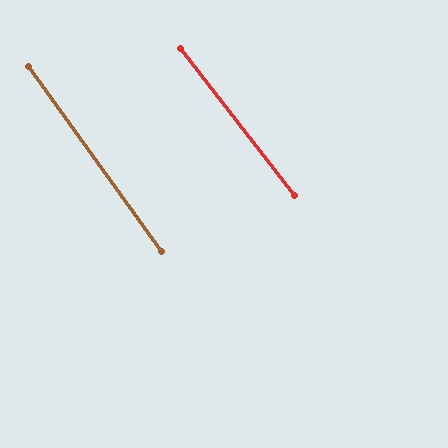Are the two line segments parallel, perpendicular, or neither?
Parallel — their directions differ by only 2.0°.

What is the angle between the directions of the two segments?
Approximately 2 degrees.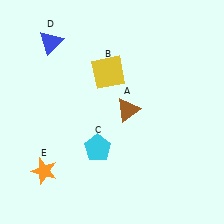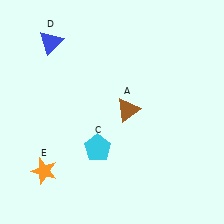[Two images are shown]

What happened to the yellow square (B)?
The yellow square (B) was removed in Image 2. It was in the top-left area of Image 1.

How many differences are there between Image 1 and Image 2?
There is 1 difference between the two images.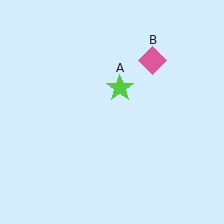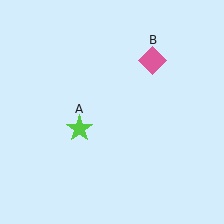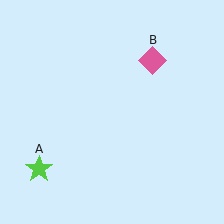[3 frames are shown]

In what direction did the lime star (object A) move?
The lime star (object A) moved down and to the left.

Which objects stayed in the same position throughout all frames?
Pink diamond (object B) remained stationary.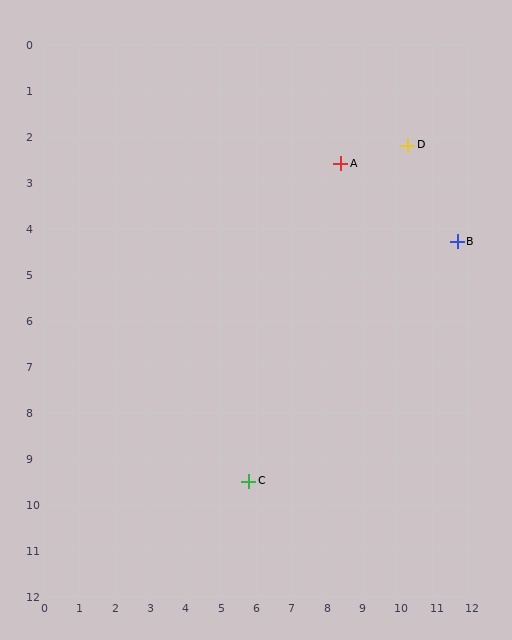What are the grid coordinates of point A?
Point A is at approximately (8.4, 2.6).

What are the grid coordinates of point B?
Point B is at approximately (11.7, 4.3).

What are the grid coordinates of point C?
Point C is at approximately (5.8, 9.5).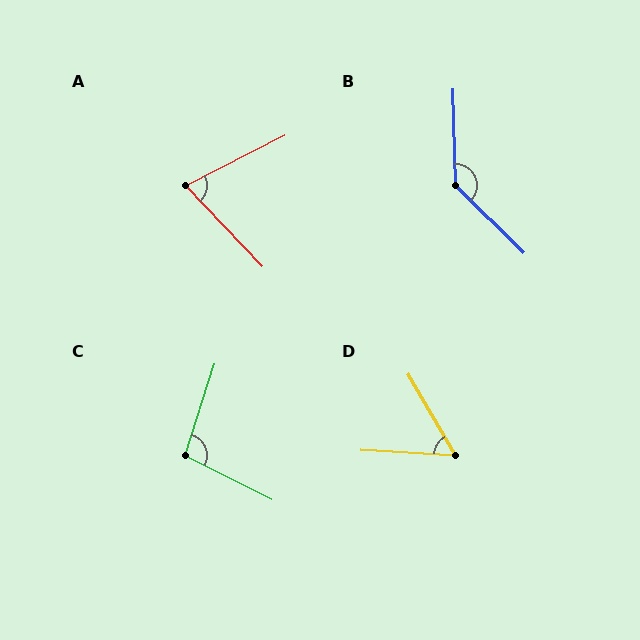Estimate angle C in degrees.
Approximately 99 degrees.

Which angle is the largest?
B, at approximately 136 degrees.